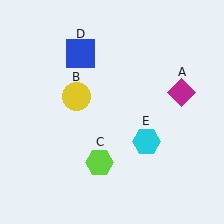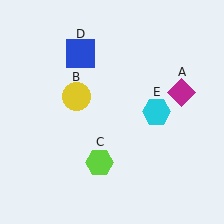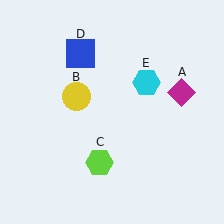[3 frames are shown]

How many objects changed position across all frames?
1 object changed position: cyan hexagon (object E).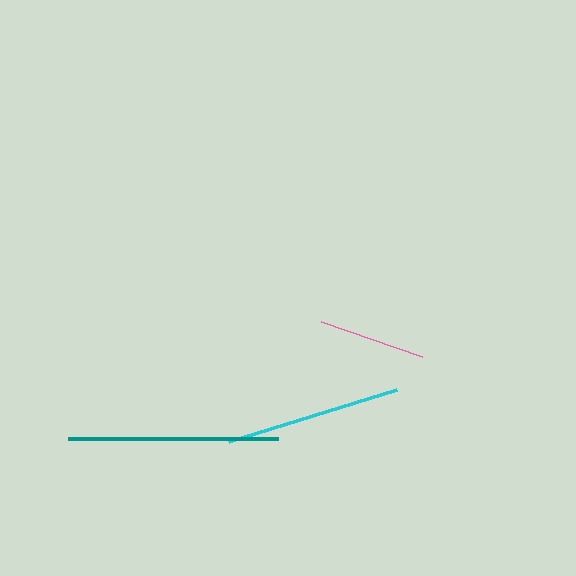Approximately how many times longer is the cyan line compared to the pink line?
The cyan line is approximately 1.7 times the length of the pink line.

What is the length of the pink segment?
The pink segment is approximately 107 pixels long.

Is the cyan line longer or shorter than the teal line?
The teal line is longer than the cyan line.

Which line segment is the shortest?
The pink line is the shortest at approximately 107 pixels.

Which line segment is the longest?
The teal line is the longest at approximately 209 pixels.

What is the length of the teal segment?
The teal segment is approximately 209 pixels long.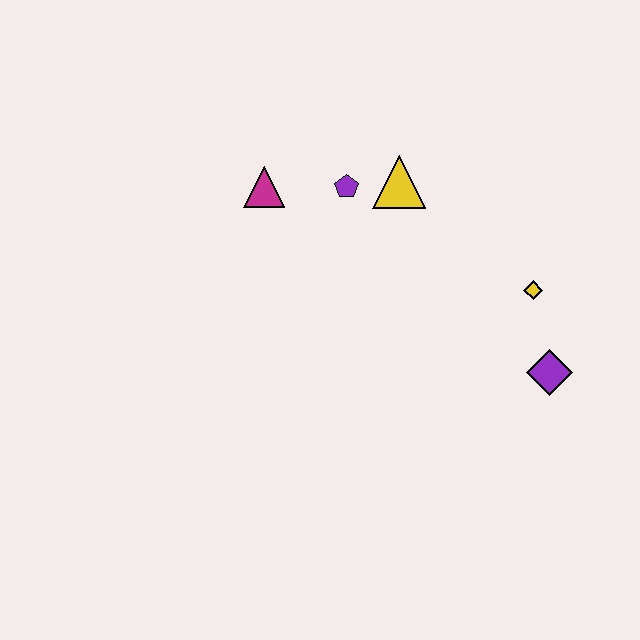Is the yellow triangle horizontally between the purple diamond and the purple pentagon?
Yes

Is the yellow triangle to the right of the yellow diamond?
No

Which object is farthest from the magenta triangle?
The purple diamond is farthest from the magenta triangle.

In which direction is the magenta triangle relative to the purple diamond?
The magenta triangle is to the left of the purple diamond.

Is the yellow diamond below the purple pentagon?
Yes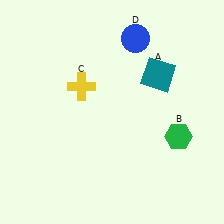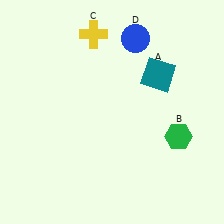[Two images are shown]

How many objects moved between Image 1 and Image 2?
1 object moved between the two images.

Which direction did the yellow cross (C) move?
The yellow cross (C) moved up.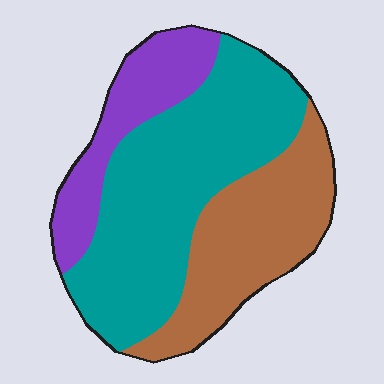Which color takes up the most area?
Teal, at roughly 50%.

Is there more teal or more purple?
Teal.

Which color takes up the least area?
Purple, at roughly 20%.